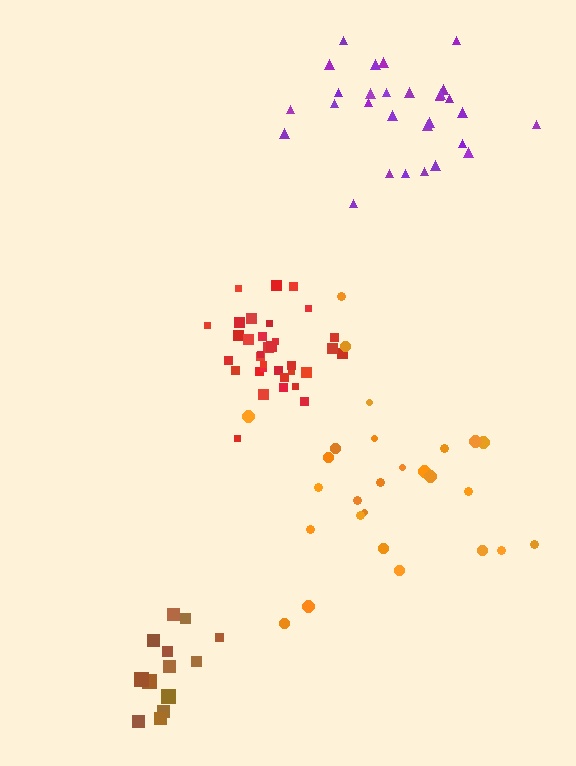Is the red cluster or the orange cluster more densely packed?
Red.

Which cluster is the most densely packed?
Red.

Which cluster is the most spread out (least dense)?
Orange.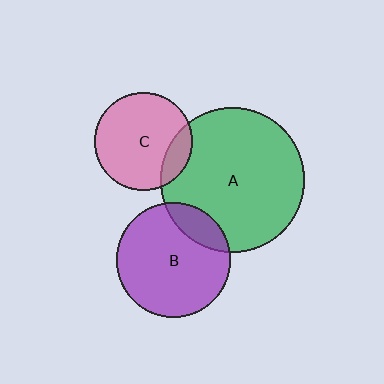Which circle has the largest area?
Circle A (green).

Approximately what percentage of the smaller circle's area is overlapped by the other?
Approximately 15%.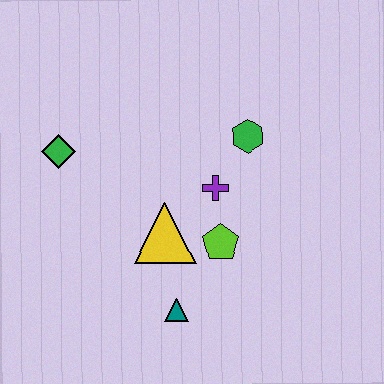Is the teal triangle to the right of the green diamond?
Yes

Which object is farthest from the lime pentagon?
The green diamond is farthest from the lime pentagon.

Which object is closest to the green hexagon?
The purple cross is closest to the green hexagon.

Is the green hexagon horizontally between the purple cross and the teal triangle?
No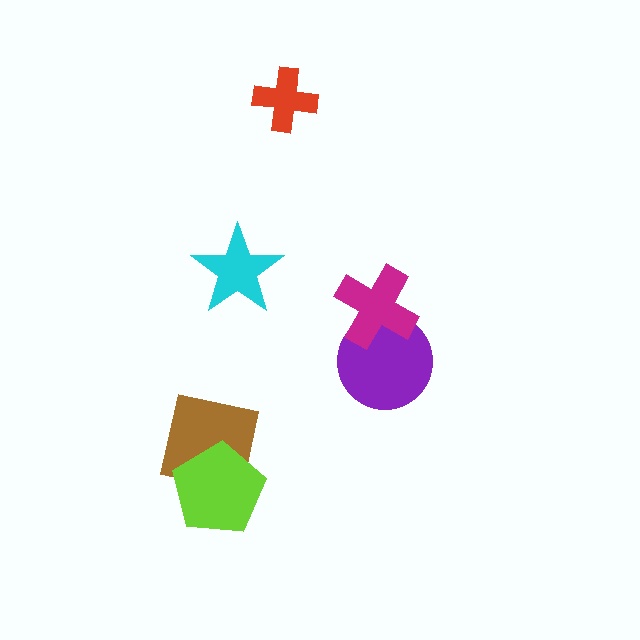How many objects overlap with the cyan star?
0 objects overlap with the cyan star.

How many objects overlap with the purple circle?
1 object overlaps with the purple circle.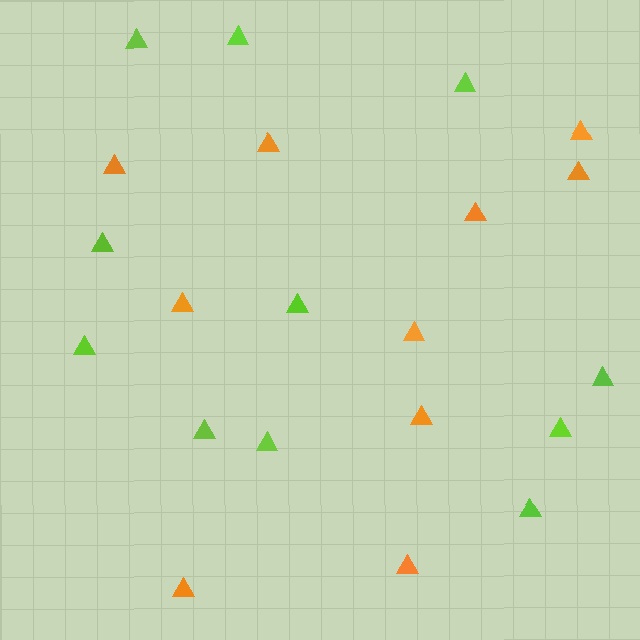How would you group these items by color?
There are 2 groups: one group of orange triangles (10) and one group of lime triangles (11).